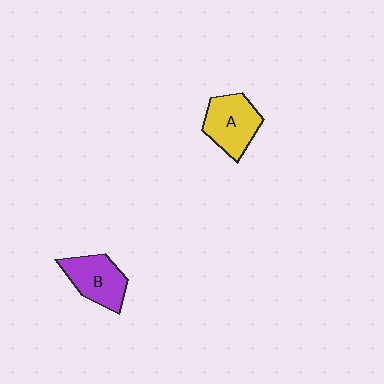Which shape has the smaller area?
Shape B (purple).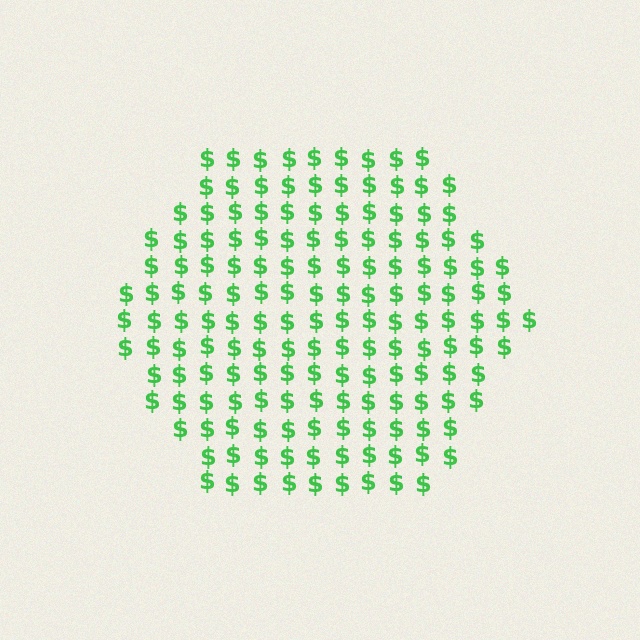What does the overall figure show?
The overall figure shows a hexagon.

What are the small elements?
The small elements are dollar signs.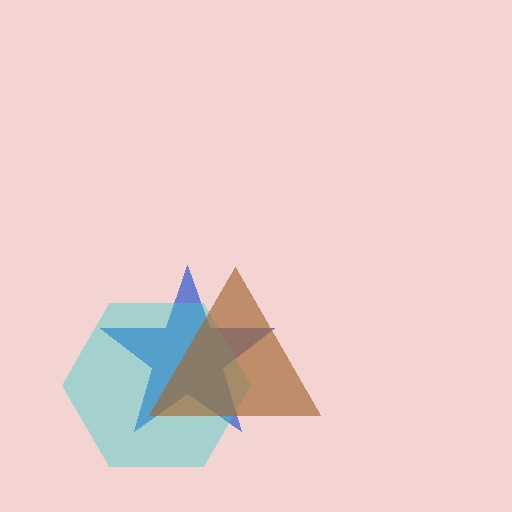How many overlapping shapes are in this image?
There are 3 overlapping shapes in the image.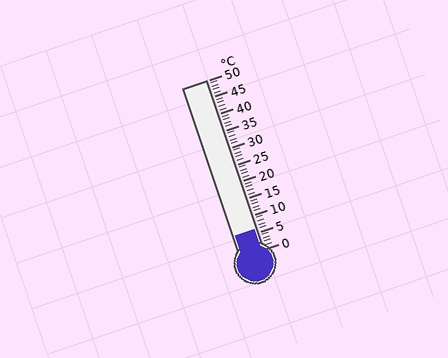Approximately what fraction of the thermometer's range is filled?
The thermometer is filled to approximately 10% of its range.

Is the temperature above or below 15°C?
The temperature is below 15°C.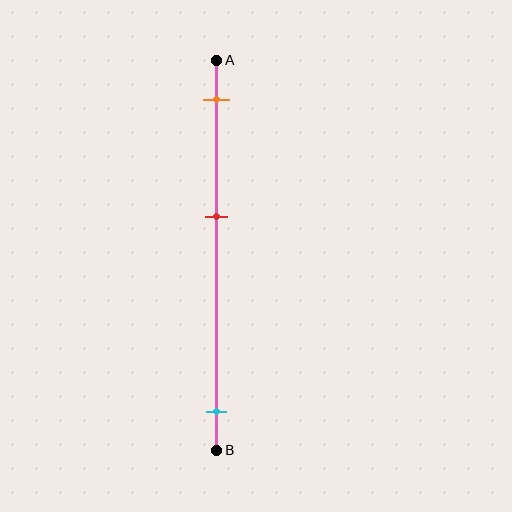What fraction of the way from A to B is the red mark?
The red mark is approximately 40% (0.4) of the way from A to B.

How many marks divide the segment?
There are 3 marks dividing the segment.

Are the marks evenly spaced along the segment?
No, the marks are not evenly spaced.